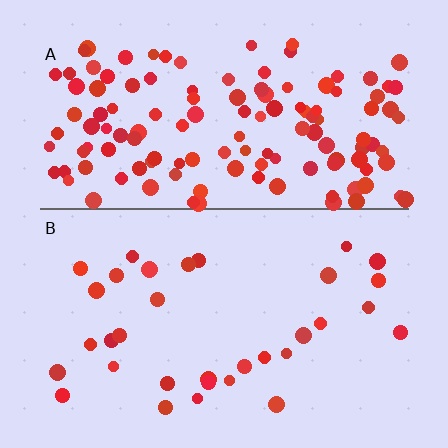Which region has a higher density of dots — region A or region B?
A (the top).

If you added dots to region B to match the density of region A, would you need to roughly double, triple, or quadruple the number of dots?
Approximately quadruple.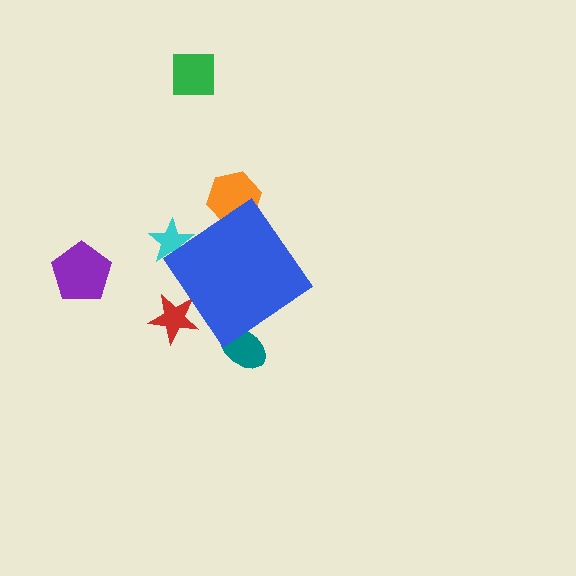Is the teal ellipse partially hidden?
Yes, the teal ellipse is partially hidden behind the blue diamond.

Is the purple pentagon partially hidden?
No, the purple pentagon is fully visible.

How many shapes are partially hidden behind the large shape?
4 shapes are partially hidden.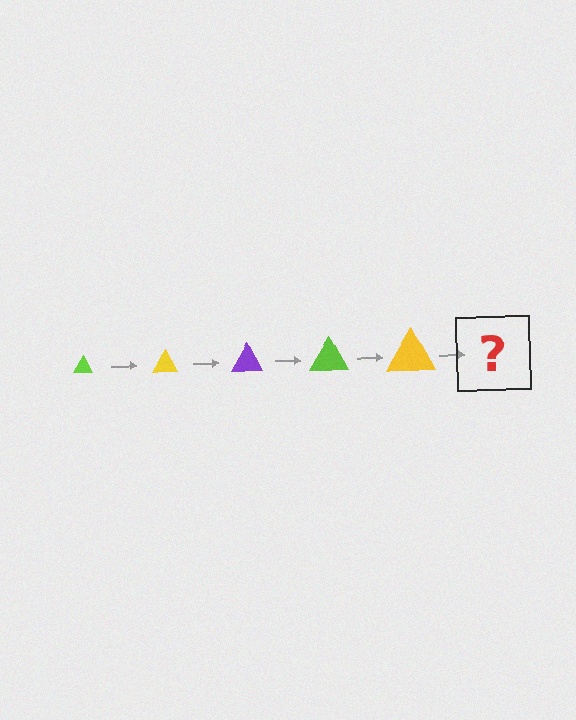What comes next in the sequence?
The next element should be a purple triangle, larger than the previous one.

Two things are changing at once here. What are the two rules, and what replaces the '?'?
The two rules are that the triangle grows larger each step and the color cycles through lime, yellow, and purple. The '?' should be a purple triangle, larger than the previous one.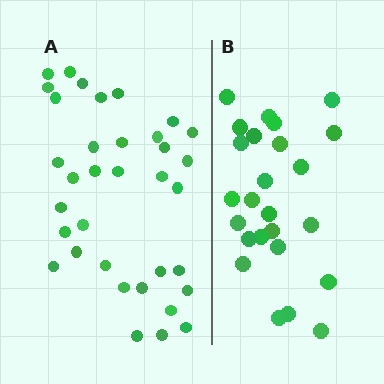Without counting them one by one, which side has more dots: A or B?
Region A (the left region) has more dots.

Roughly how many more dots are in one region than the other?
Region A has roughly 10 or so more dots than region B.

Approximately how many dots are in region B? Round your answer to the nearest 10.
About 20 dots. (The exact count is 25, which rounds to 20.)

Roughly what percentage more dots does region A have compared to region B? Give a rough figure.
About 40% more.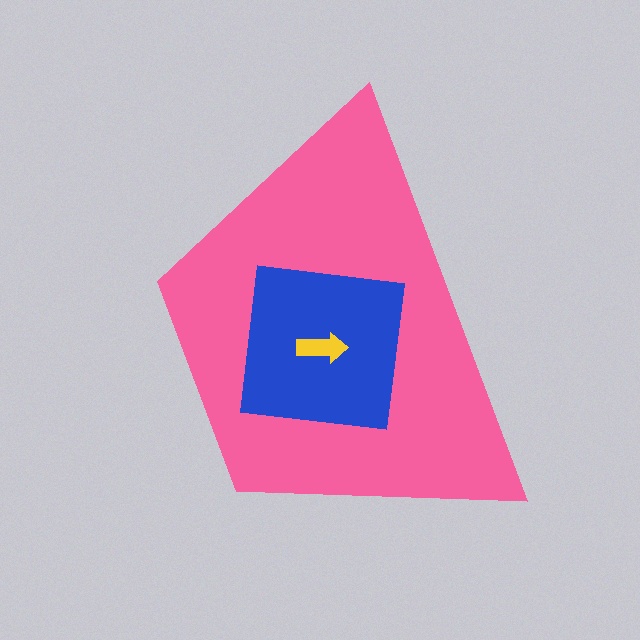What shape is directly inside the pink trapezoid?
The blue square.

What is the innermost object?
The yellow arrow.